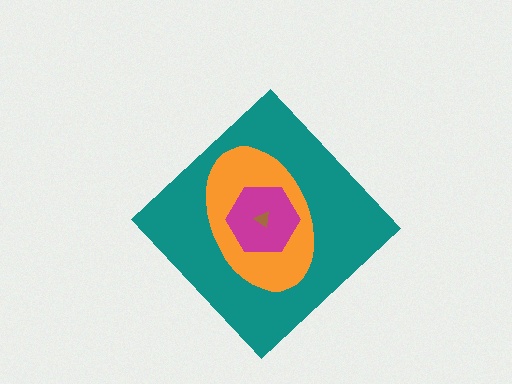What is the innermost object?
The brown triangle.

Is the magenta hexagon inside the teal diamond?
Yes.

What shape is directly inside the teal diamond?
The orange ellipse.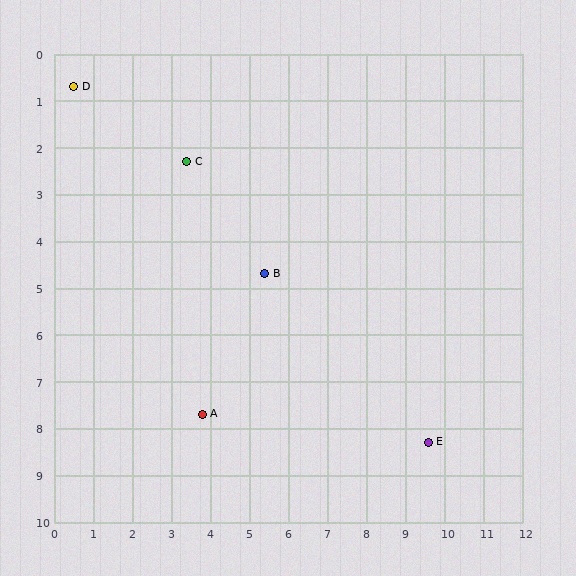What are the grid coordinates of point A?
Point A is at approximately (3.8, 7.7).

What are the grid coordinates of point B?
Point B is at approximately (5.4, 4.7).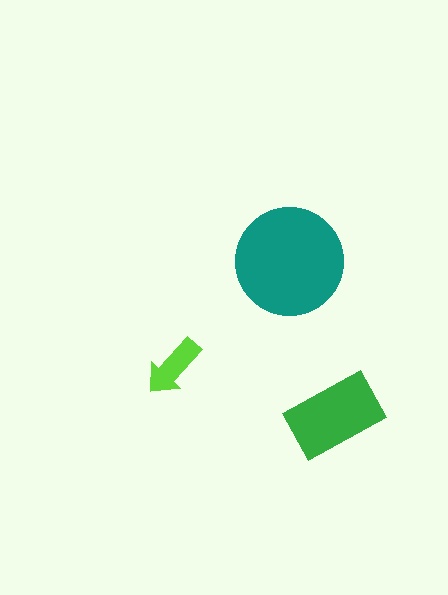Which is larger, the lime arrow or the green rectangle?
The green rectangle.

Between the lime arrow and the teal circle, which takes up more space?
The teal circle.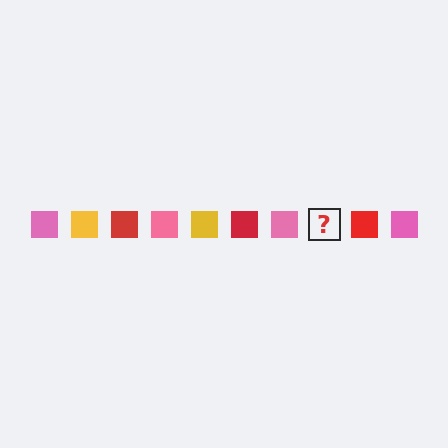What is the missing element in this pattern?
The missing element is a yellow square.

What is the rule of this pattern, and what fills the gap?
The rule is that the pattern cycles through pink, yellow, red squares. The gap should be filled with a yellow square.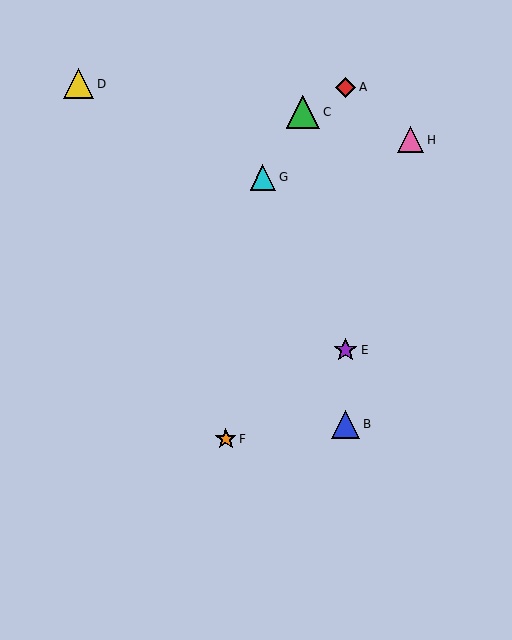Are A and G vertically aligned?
No, A is at x≈346 and G is at x≈263.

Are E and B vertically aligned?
Yes, both are at x≈346.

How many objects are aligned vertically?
3 objects (A, B, E) are aligned vertically.